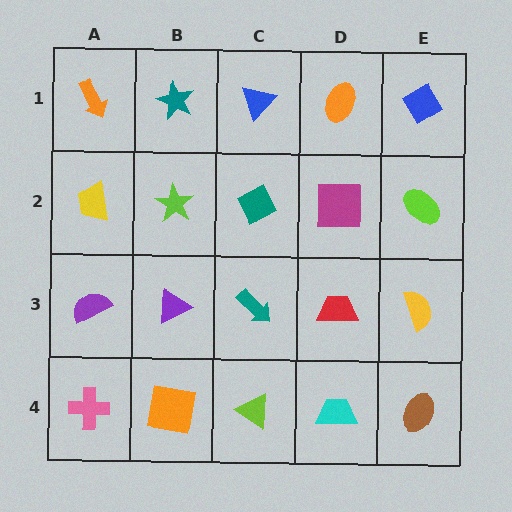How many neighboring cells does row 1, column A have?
2.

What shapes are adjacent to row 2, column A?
An orange arrow (row 1, column A), a purple semicircle (row 3, column A), a lime star (row 2, column B).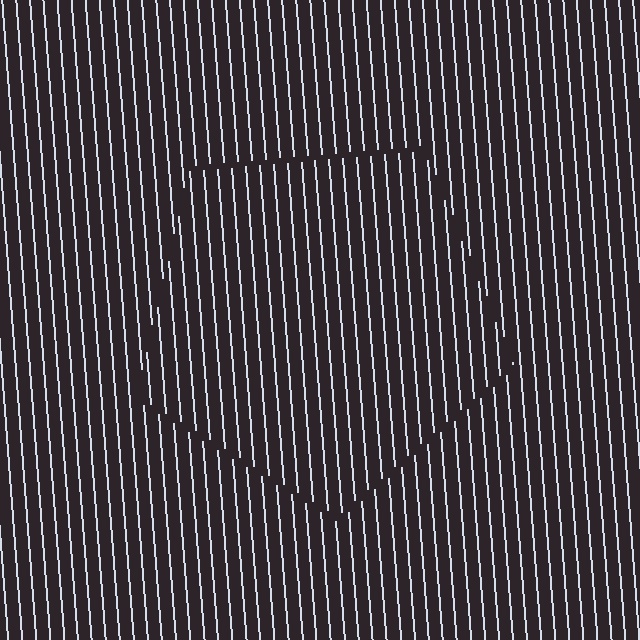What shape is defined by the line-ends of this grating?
An illusory pentagon. The interior of the shape contains the same grating, shifted by half a period — the contour is defined by the phase discontinuity where line-ends from the inner and outer gratings abut.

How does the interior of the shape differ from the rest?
The interior of the shape contains the same grating, shifted by half a period — the contour is defined by the phase discontinuity where line-ends from the inner and outer gratings abut.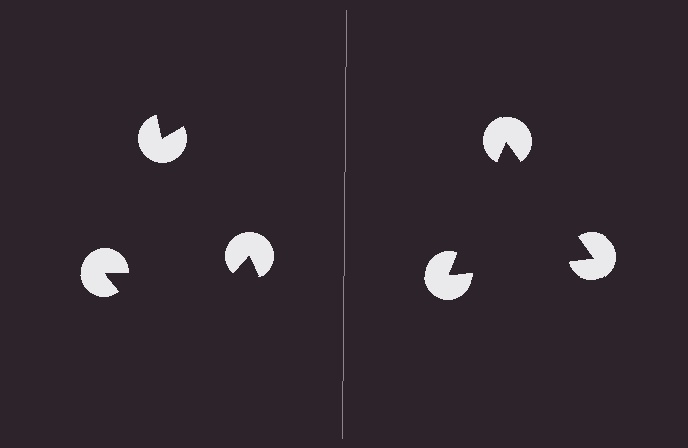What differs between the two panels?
The pac-man discs are positioned identically on both sides; only the wedge orientations differ. On the right they align to a triangle; on the left they are misaligned.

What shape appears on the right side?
An illusory triangle.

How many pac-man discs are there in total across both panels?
6 — 3 on each side.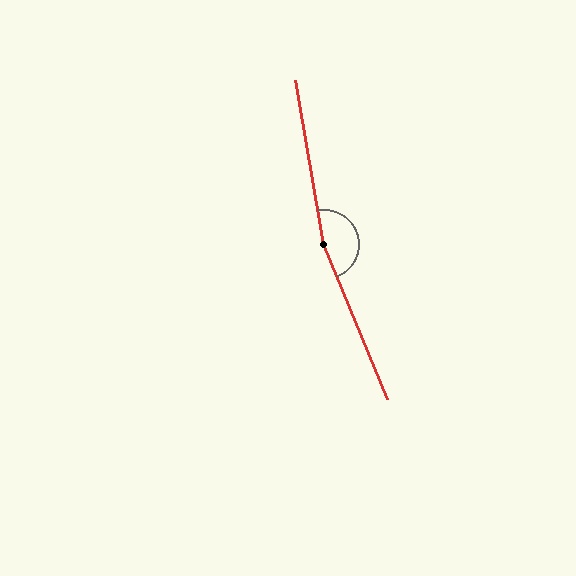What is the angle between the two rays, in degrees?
Approximately 168 degrees.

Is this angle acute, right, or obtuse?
It is obtuse.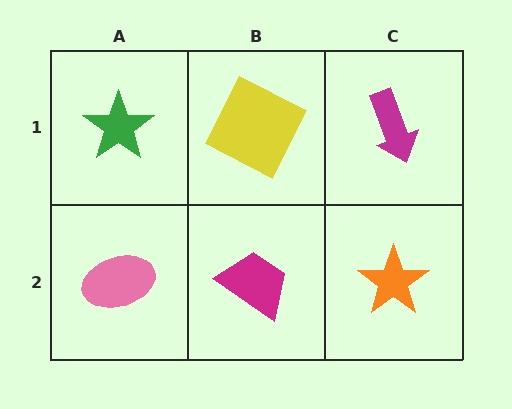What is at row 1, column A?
A green star.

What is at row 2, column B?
A magenta trapezoid.